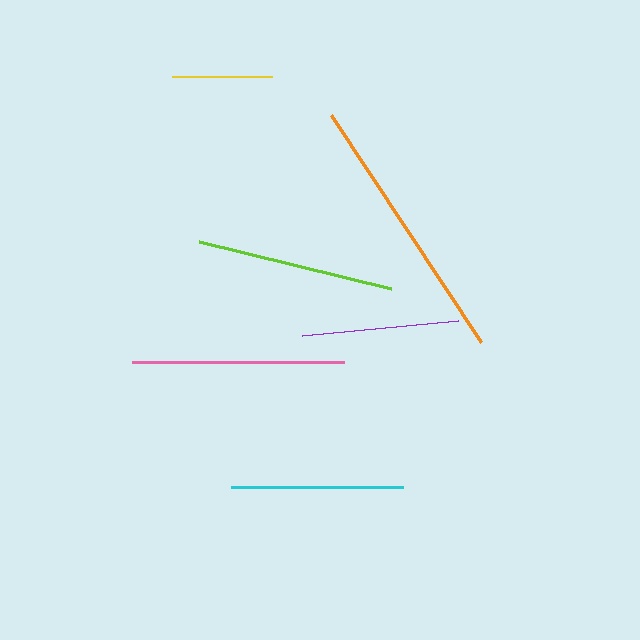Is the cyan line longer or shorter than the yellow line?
The cyan line is longer than the yellow line.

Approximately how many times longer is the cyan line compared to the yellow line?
The cyan line is approximately 1.7 times the length of the yellow line.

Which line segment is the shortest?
The yellow line is the shortest at approximately 100 pixels.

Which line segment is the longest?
The orange line is the longest at approximately 271 pixels.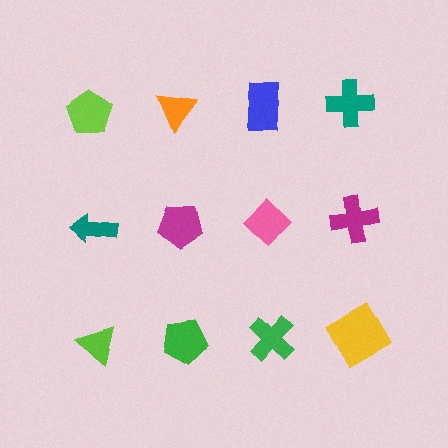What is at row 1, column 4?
A teal cross.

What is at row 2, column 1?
A teal arrow.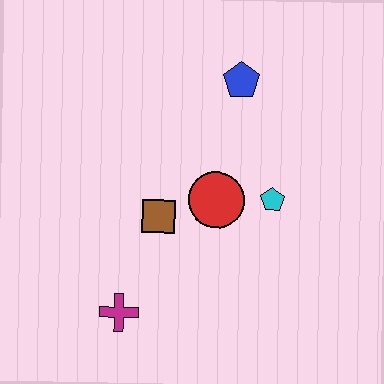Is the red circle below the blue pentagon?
Yes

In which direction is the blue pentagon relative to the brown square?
The blue pentagon is above the brown square.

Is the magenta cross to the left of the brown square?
Yes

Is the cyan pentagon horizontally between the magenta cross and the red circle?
No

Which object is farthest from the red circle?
The magenta cross is farthest from the red circle.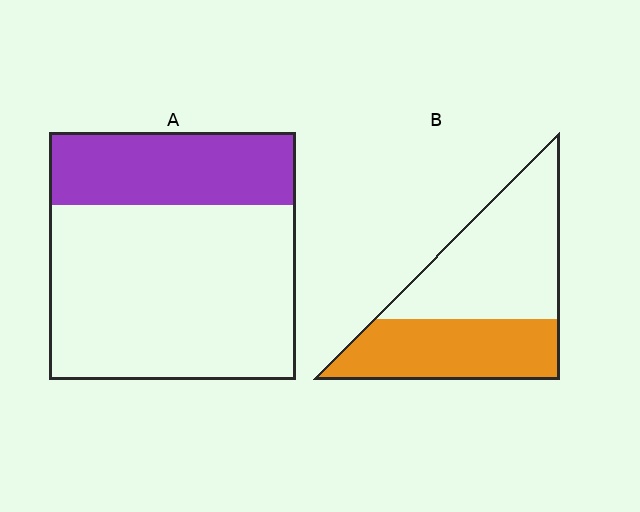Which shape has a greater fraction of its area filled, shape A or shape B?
Shape B.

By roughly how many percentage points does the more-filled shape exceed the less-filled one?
By roughly 15 percentage points (B over A).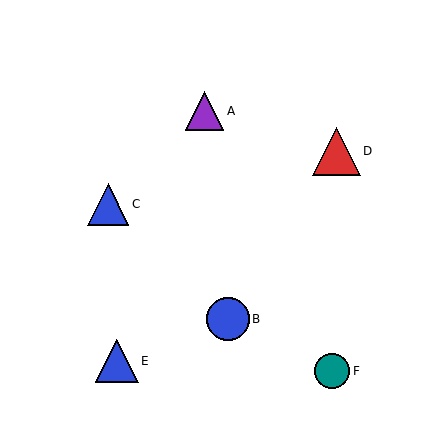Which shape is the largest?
The red triangle (labeled D) is the largest.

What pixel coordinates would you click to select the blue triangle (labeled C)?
Click at (108, 204) to select the blue triangle C.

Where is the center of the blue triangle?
The center of the blue triangle is at (117, 361).